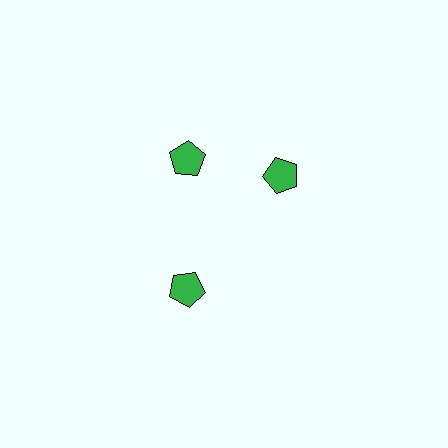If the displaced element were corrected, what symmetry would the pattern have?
It would have 3-fold rotational symmetry — the pattern would map onto itself every 120 degrees.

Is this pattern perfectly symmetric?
No. The 3 green pentagons are arranged in a ring, but one element near the 3 o'clock position is rotated out of alignment along the ring, breaking the 3-fold rotational symmetry.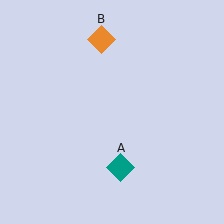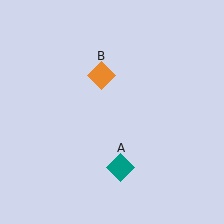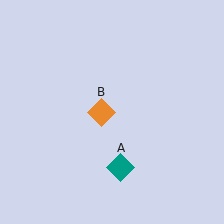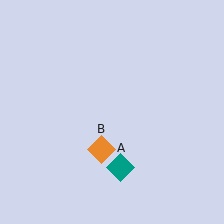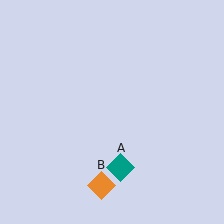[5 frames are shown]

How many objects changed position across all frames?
1 object changed position: orange diamond (object B).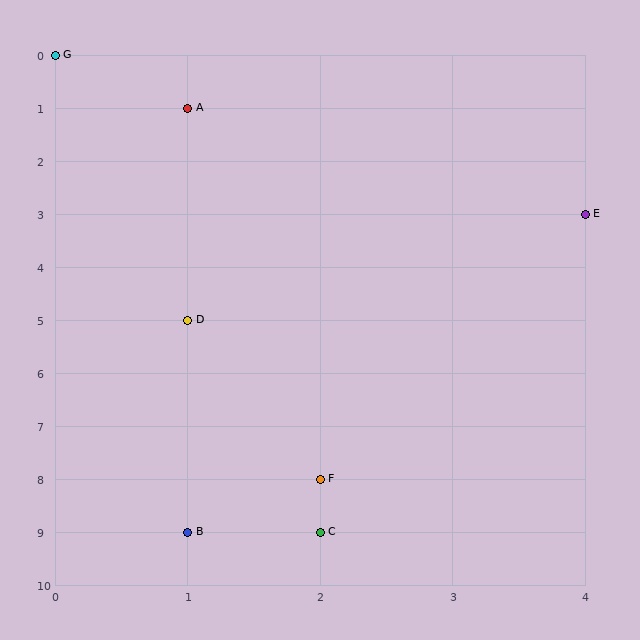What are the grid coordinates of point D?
Point D is at grid coordinates (1, 5).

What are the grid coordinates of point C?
Point C is at grid coordinates (2, 9).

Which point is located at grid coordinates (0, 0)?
Point G is at (0, 0).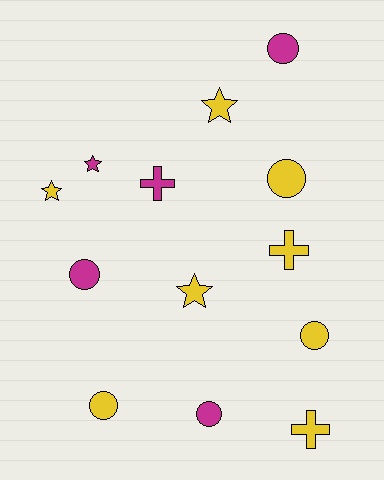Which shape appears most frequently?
Circle, with 6 objects.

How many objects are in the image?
There are 13 objects.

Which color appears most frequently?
Yellow, with 8 objects.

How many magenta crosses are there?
There is 1 magenta cross.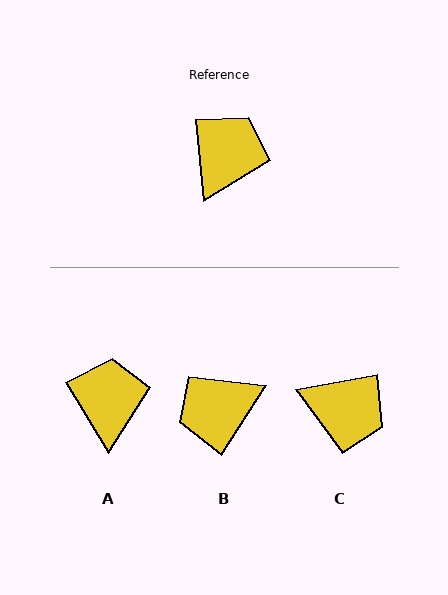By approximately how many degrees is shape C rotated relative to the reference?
Approximately 86 degrees clockwise.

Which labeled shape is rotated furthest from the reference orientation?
B, about 141 degrees away.